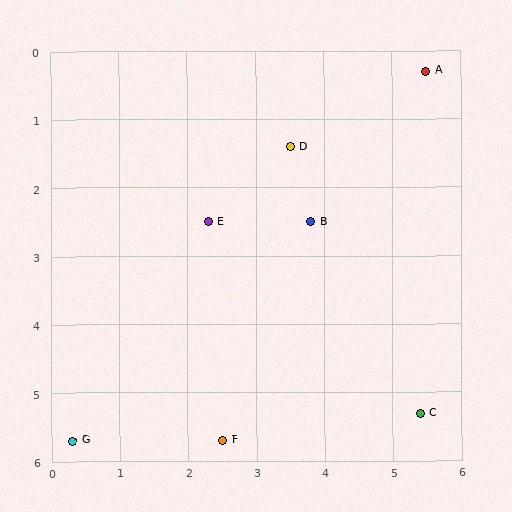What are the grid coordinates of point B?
Point B is at approximately (3.8, 2.5).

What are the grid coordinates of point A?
Point A is at approximately (5.5, 0.3).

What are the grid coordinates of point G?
Point G is at approximately (0.3, 5.7).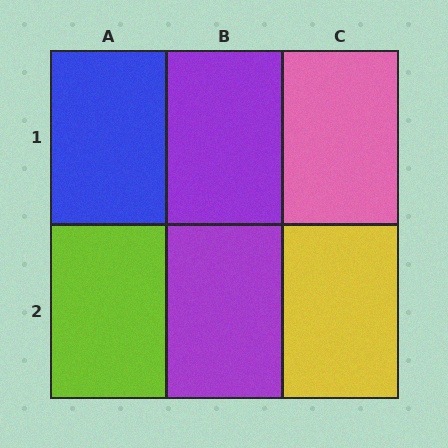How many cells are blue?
1 cell is blue.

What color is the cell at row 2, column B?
Purple.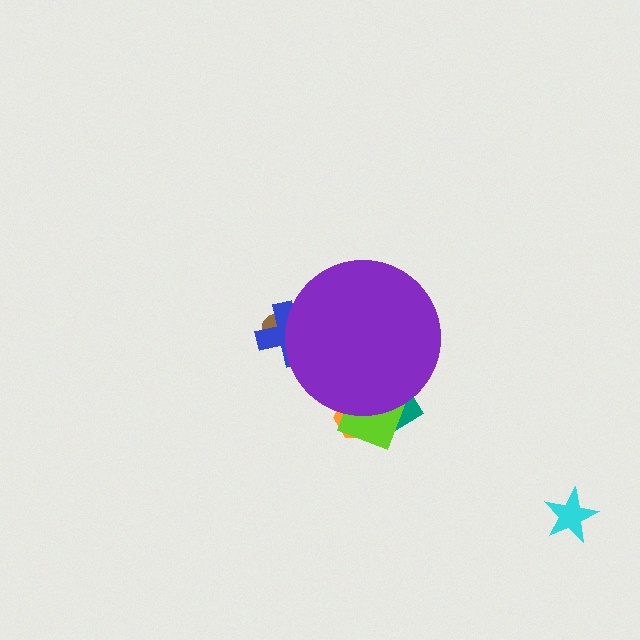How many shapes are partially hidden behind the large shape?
5 shapes are partially hidden.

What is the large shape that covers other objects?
A purple circle.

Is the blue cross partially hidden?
Yes, the blue cross is partially hidden behind the purple circle.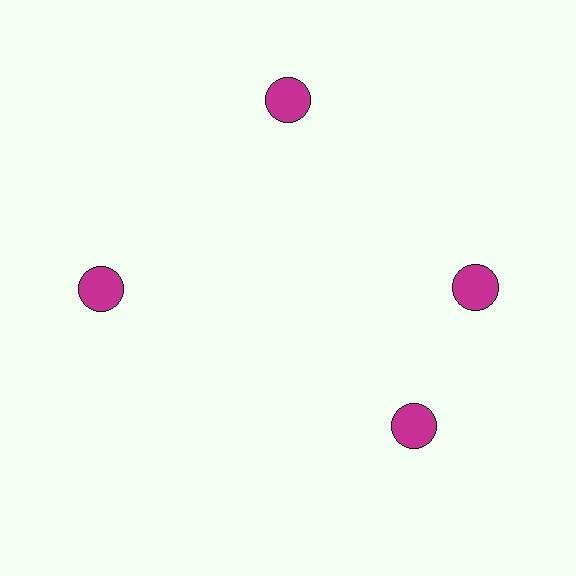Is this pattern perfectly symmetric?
No. The 4 magenta circles are arranged in a ring, but one element near the 6 o'clock position is rotated out of alignment along the ring, breaking the 4-fold rotational symmetry.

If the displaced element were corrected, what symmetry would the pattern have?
It would have 4-fold rotational symmetry — the pattern would map onto itself every 90 degrees.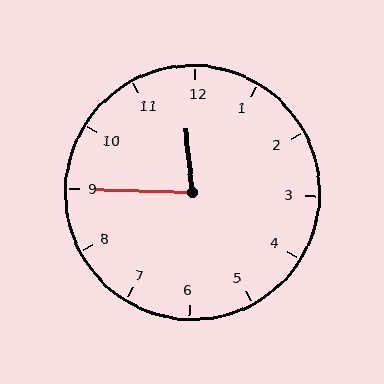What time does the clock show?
11:45.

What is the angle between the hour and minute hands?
Approximately 82 degrees.